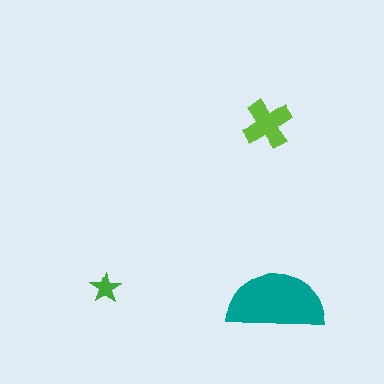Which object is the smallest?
The green star.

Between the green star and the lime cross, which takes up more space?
The lime cross.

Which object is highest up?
The lime cross is topmost.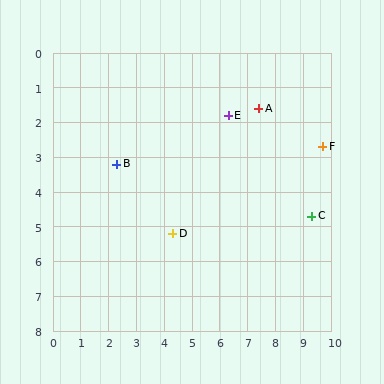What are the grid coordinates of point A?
Point A is at approximately (7.4, 1.6).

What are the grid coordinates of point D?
Point D is at approximately (4.3, 5.2).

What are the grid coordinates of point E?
Point E is at approximately (6.3, 1.8).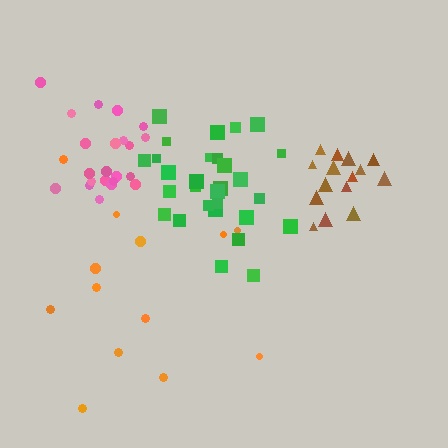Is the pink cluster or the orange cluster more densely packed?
Pink.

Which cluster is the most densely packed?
Brown.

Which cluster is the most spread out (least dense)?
Orange.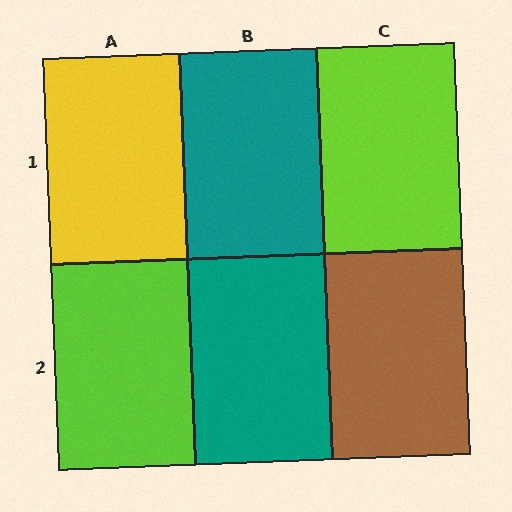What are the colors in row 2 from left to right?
Lime, teal, brown.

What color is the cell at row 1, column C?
Lime.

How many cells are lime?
2 cells are lime.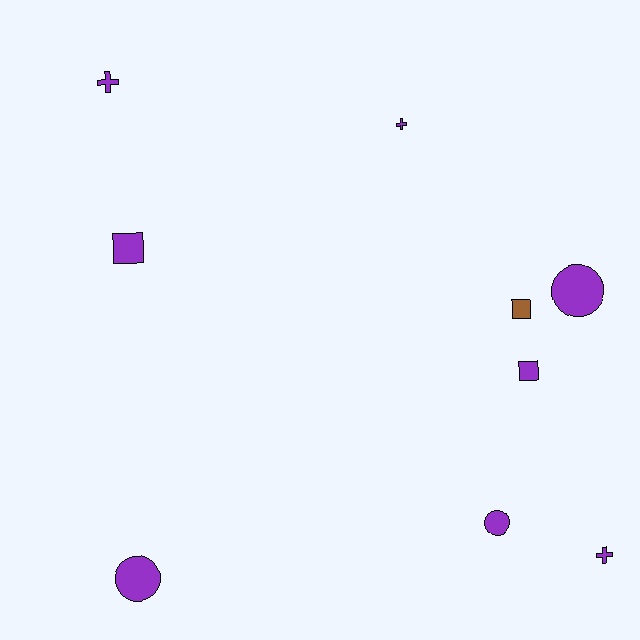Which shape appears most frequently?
Square, with 3 objects.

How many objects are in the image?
There are 9 objects.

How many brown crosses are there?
There are no brown crosses.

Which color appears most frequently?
Purple, with 8 objects.